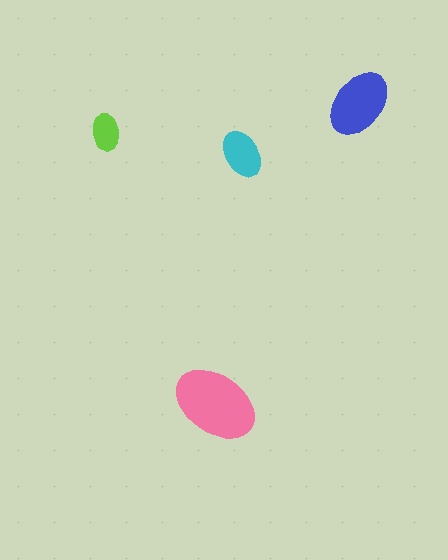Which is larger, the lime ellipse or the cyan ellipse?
The cyan one.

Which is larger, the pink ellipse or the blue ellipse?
The pink one.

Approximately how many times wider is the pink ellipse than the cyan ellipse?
About 2 times wider.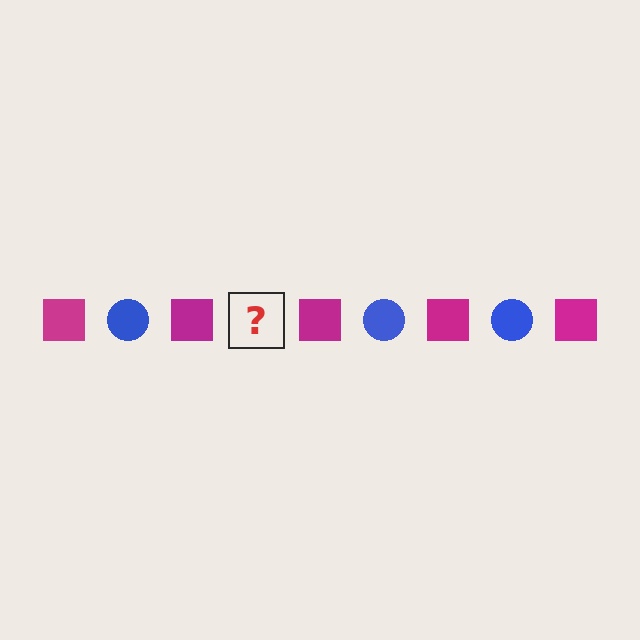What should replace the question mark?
The question mark should be replaced with a blue circle.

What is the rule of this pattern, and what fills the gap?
The rule is that the pattern alternates between magenta square and blue circle. The gap should be filled with a blue circle.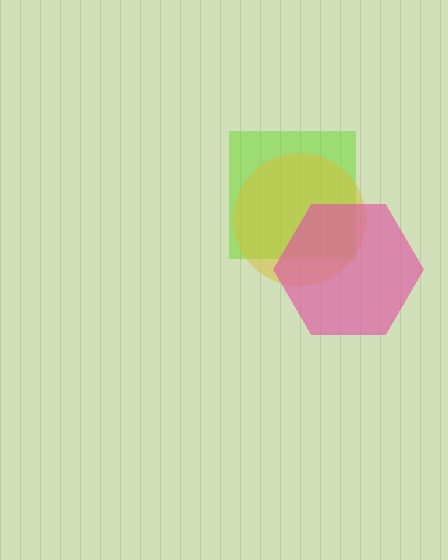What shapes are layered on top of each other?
The layered shapes are: a lime square, a yellow circle, a pink hexagon.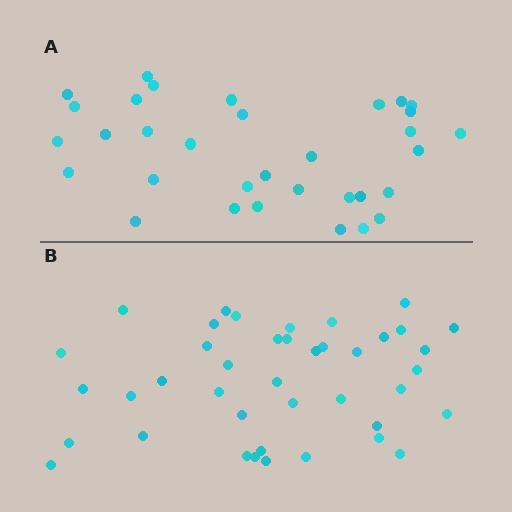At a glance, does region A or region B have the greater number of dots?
Region B (the bottom region) has more dots.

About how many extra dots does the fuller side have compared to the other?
Region B has roughly 8 or so more dots than region A.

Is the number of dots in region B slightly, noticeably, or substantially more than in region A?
Region B has only slightly more — the two regions are fairly close. The ratio is roughly 1.2 to 1.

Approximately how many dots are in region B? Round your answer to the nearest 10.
About 40 dots. (The exact count is 41, which rounds to 40.)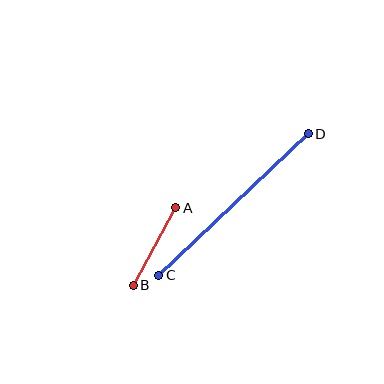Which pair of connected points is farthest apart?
Points C and D are farthest apart.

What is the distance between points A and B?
The distance is approximately 89 pixels.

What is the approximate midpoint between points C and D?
The midpoint is at approximately (234, 204) pixels.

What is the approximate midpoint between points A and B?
The midpoint is at approximately (155, 247) pixels.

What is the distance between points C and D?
The distance is approximately 206 pixels.